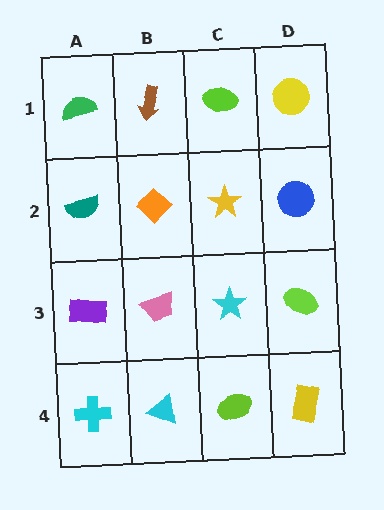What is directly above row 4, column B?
A pink trapezoid.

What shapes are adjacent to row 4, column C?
A cyan star (row 3, column C), a cyan triangle (row 4, column B), a yellow rectangle (row 4, column D).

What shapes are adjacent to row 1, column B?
An orange diamond (row 2, column B), a green semicircle (row 1, column A), a lime ellipse (row 1, column C).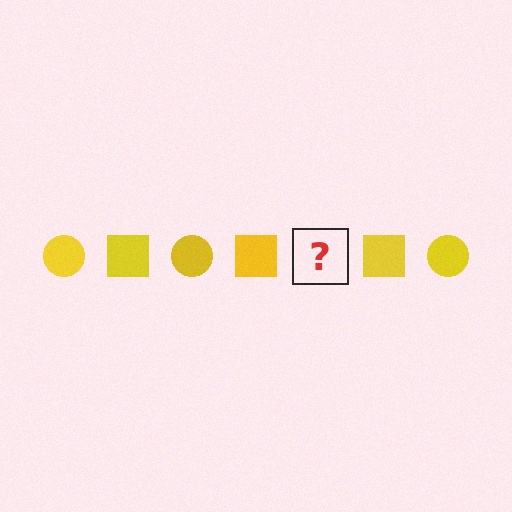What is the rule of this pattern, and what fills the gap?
The rule is that the pattern cycles through circle, square shapes in yellow. The gap should be filled with a yellow circle.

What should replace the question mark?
The question mark should be replaced with a yellow circle.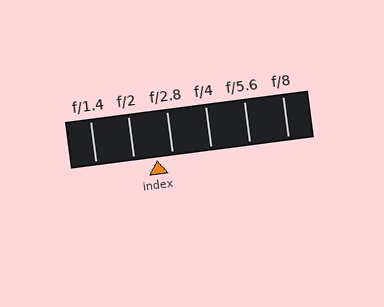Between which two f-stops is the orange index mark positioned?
The index mark is between f/2 and f/2.8.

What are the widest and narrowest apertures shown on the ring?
The widest aperture shown is f/1.4 and the narrowest is f/8.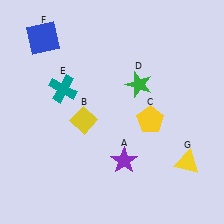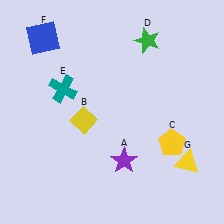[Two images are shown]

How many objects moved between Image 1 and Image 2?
2 objects moved between the two images.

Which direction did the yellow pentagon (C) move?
The yellow pentagon (C) moved down.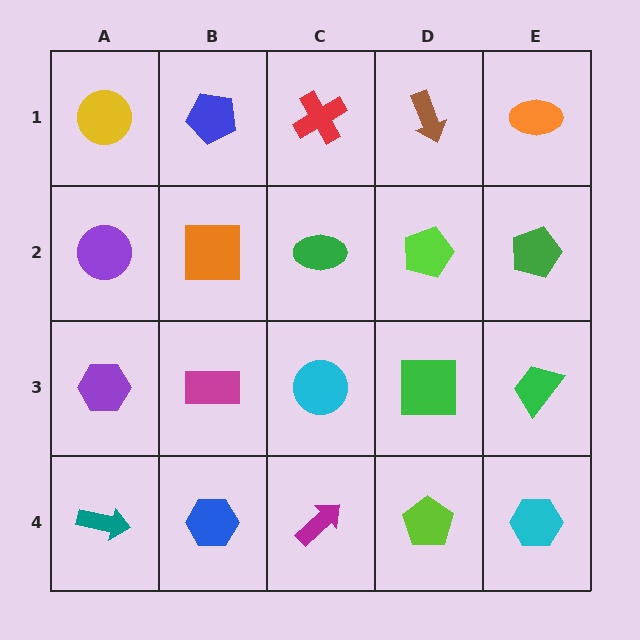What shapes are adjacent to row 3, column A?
A purple circle (row 2, column A), a teal arrow (row 4, column A), a magenta rectangle (row 3, column B).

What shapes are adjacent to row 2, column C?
A red cross (row 1, column C), a cyan circle (row 3, column C), an orange square (row 2, column B), a lime pentagon (row 2, column D).